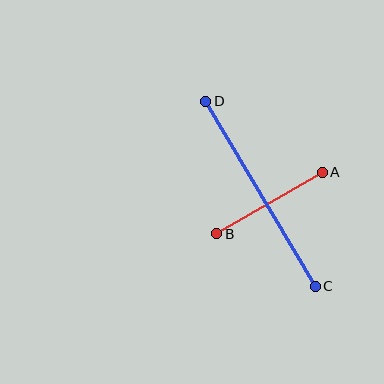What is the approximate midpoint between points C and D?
The midpoint is at approximately (260, 194) pixels.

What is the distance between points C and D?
The distance is approximately 215 pixels.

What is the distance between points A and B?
The distance is approximately 122 pixels.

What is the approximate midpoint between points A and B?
The midpoint is at approximately (269, 203) pixels.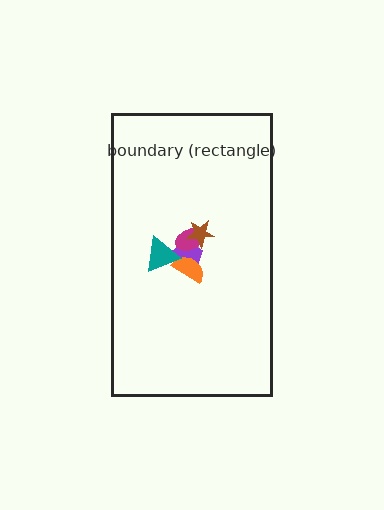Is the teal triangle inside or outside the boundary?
Inside.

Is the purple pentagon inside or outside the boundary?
Inside.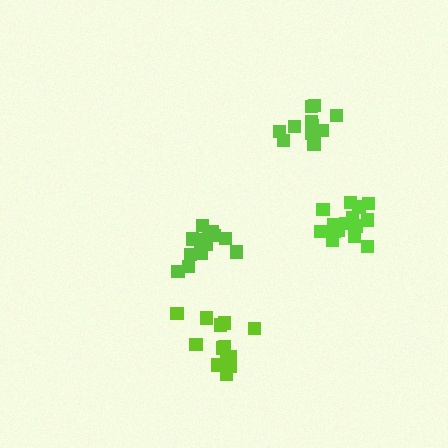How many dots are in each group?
Group 1: 16 dots, Group 2: 12 dots, Group 3: 14 dots, Group 4: 15 dots (57 total).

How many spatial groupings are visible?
There are 4 spatial groupings.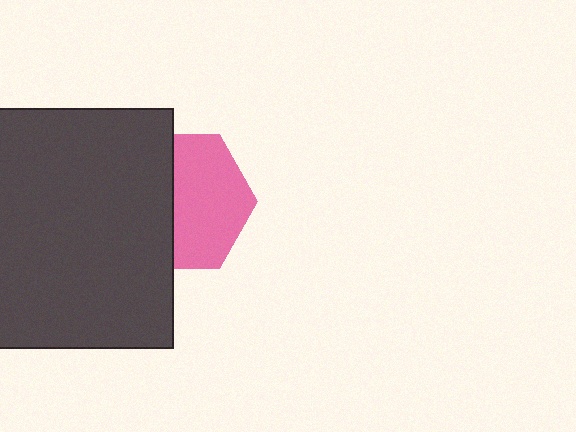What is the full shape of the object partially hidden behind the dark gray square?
The partially hidden object is a pink hexagon.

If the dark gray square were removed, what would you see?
You would see the complete pink hexagon.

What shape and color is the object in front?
The object in front is a dark gray square.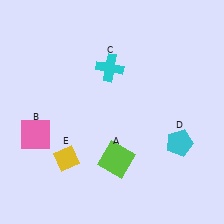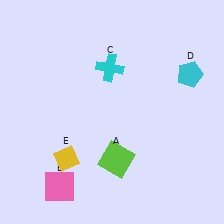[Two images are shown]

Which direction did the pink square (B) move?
The pink square (B) moved down.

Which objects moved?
The objects that moved are: the pink square (B), the cyan pentagon (D).